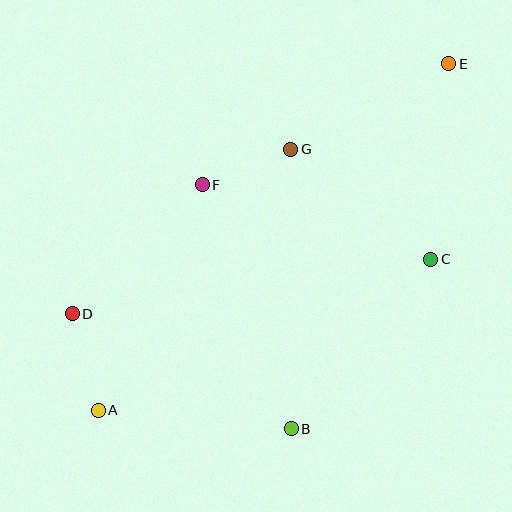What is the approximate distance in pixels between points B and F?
The distance between B and F is approximately 260 pixels.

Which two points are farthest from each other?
Points A and E are farthest from each other.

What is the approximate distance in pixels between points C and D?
The distance between C and D is approximately 363 pixels.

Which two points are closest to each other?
Points F and G are closest to each other.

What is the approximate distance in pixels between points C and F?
The distance between C and F is approximately 241 pixels.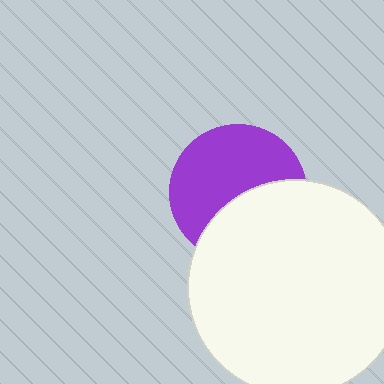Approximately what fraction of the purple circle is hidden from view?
Roughly 41% of the purple circle is hidden behind the white circle.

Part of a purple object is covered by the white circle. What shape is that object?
It is a circle.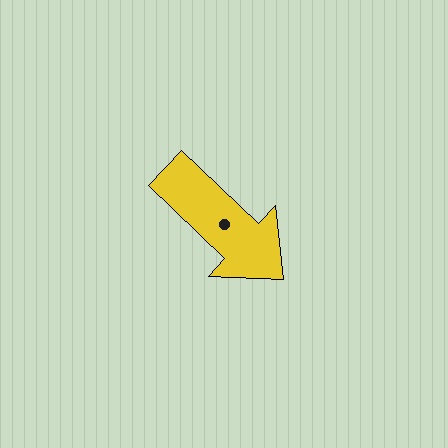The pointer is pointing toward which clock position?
Roughly 4 o'clock.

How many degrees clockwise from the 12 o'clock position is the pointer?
Approximately 133 degrees.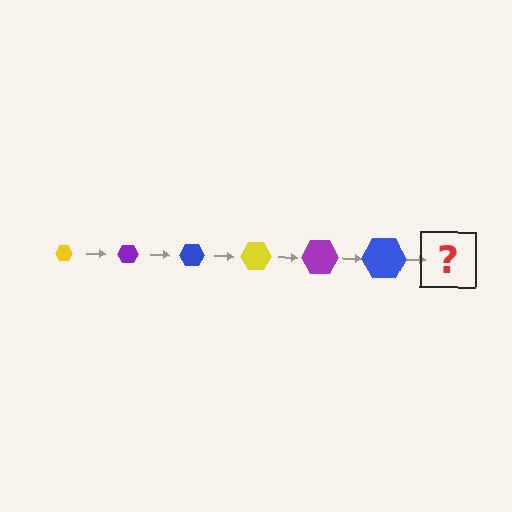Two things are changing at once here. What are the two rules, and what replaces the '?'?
The two rules are that the hexagon grows larger each step and the color cycles through yellow, purple, and blue. The '?' should be a yellow hexagon, larger than the previous one.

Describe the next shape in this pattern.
It should be a yellow hexagon, larger than the previous one.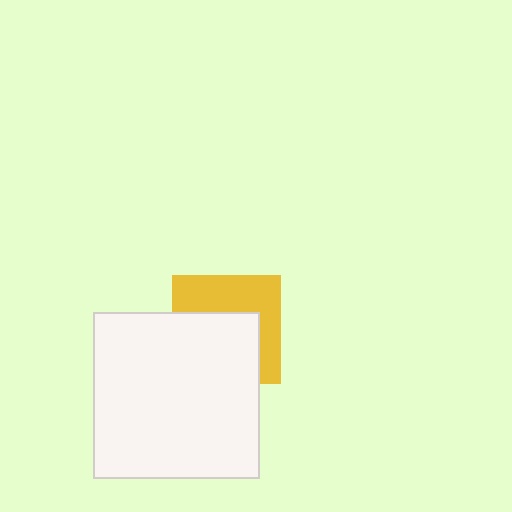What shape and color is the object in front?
The object in front is a white square.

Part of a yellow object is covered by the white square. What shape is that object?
It is a square.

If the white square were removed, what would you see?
You would see the complete yellow square.